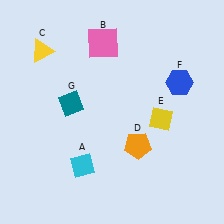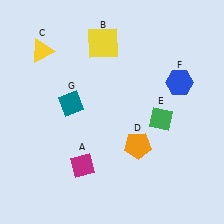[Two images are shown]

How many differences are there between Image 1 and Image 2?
There are 3 differences between the two images.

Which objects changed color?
A changed from cyan to magenta. B changed from pink to yellow. E changed from yellow to green.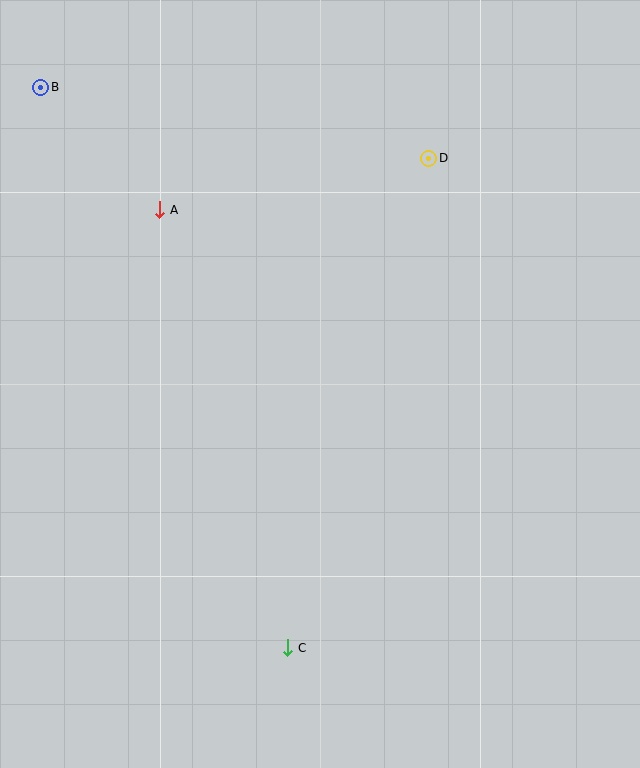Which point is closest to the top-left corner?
Point B is closest to the top-left corner.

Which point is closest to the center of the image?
Point A at (160, 210) is closest to the center.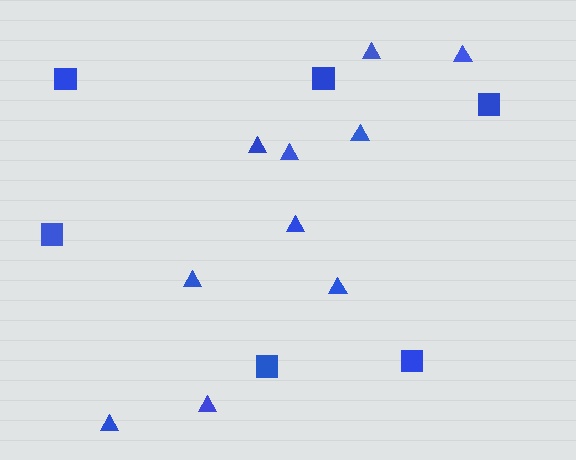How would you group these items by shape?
There are 2 groups: one group of squares (6) and one group of triangles (10).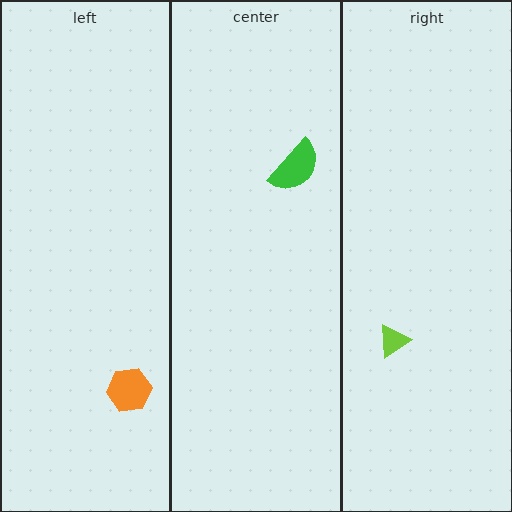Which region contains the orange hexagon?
The left region.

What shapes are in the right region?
The lime triangle.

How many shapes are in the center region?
1.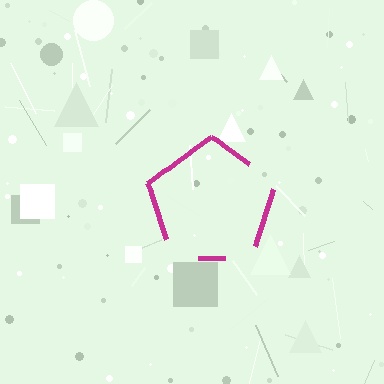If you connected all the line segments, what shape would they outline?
They would outline a pentagon.